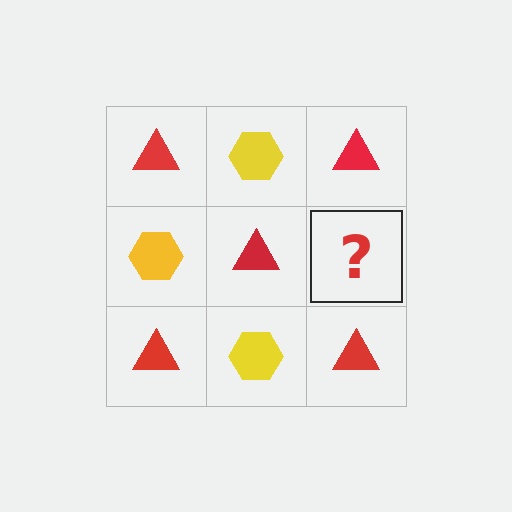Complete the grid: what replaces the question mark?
The question mark should be replaced with a yellow hexagon.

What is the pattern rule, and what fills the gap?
The rule is that it alternates red triangle and yellow hexagon in a checkerboard pattern. The gap should be filled with a yellow hexagon.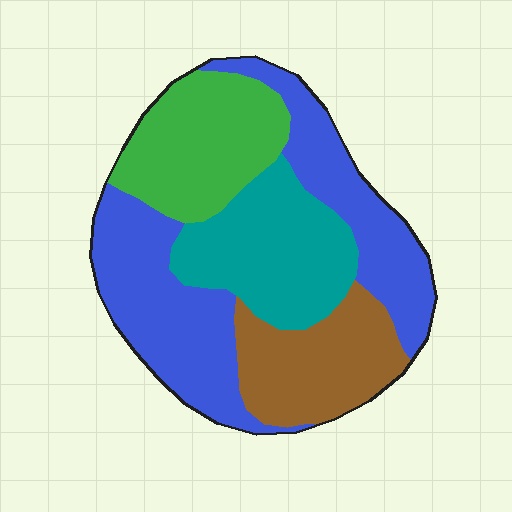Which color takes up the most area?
Blue, at roughly 40%.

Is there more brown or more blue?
Blue.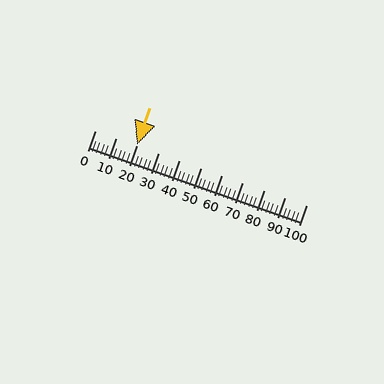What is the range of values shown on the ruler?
The ruler shows values from 0 to 100.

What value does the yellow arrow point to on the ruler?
The yellow arrow points to approximately 20.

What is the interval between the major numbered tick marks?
The major tick marks are spaced 10 units apart.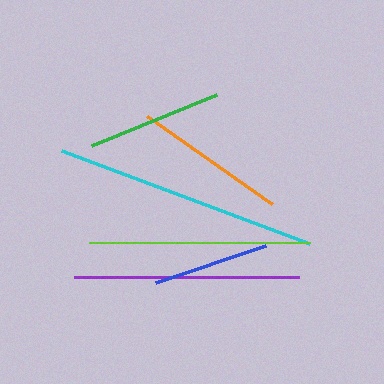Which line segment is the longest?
The cyan line is the longest at approximately 265 pixels.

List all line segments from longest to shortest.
From longest to shortest: cyan, purple, lime, orange, green, blue.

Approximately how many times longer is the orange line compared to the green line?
The orange line is approximately 1.1 times the length of the green line.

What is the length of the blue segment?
The blue segment is approximately 115 pixels long.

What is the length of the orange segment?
The orange segment is approximately 152 pixels long.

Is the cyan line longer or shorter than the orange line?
The cyan line is longer than the orange line.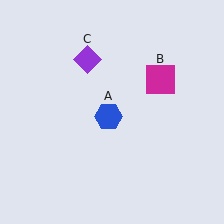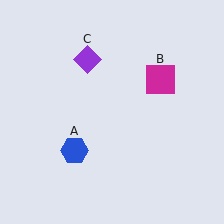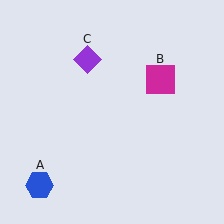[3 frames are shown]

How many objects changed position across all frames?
1 object changed position: blue hexagon (object A).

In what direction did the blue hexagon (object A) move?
The blue hexagon (object A) moved down and to the left.